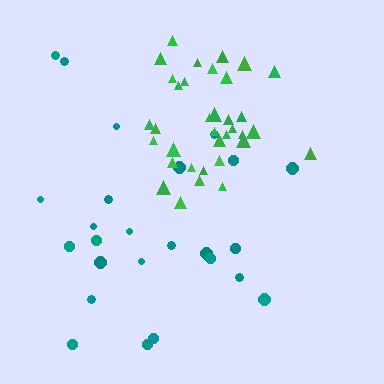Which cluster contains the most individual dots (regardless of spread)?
Green (35).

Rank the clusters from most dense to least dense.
green, teal.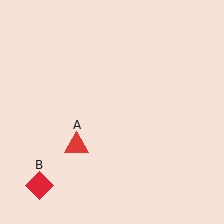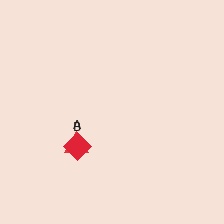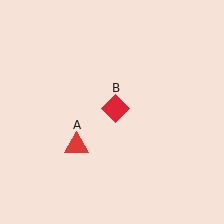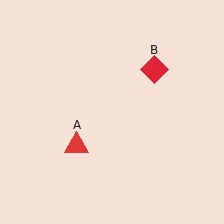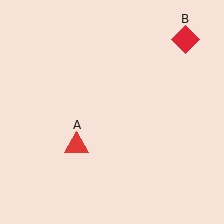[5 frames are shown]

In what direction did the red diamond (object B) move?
The red diamond (object B) moved up and to the right.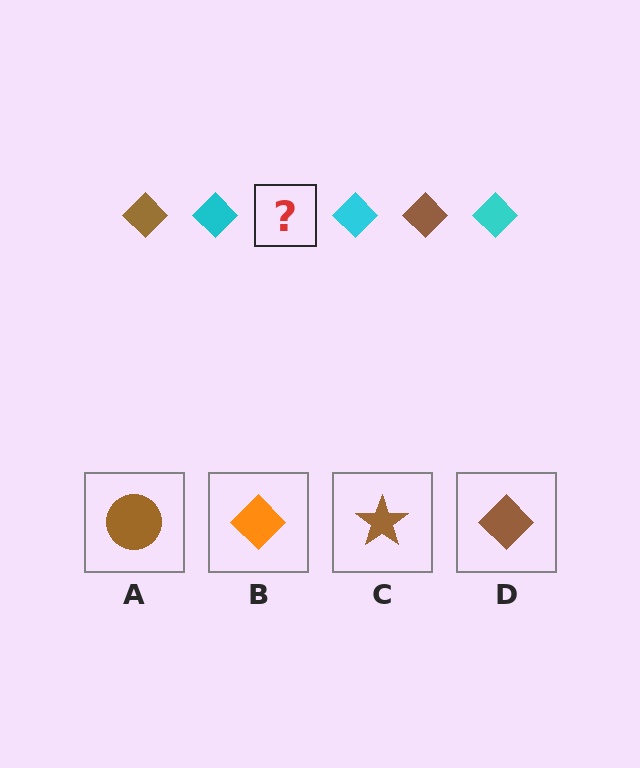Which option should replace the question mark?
Option D.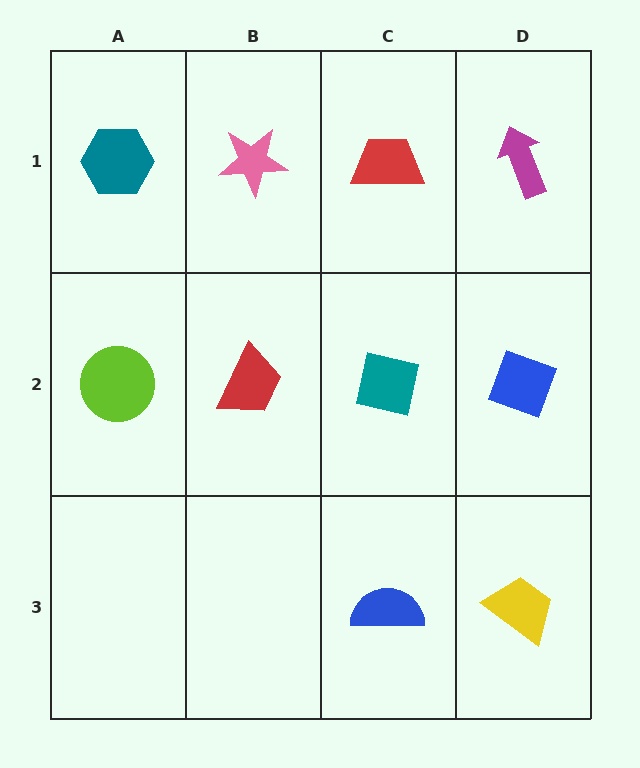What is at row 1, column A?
A teal hexagon.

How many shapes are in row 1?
4 shapes.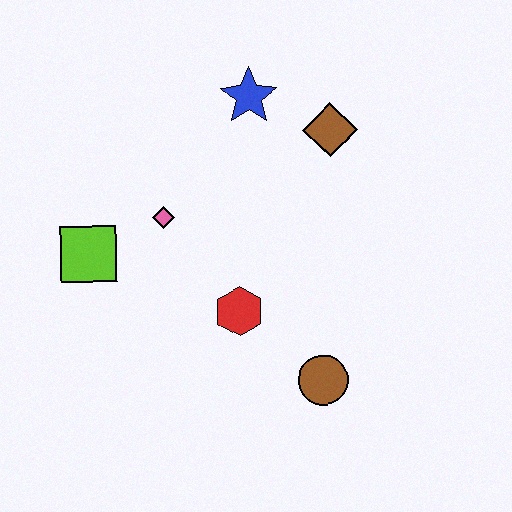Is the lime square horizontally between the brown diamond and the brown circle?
No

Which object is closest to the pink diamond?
The lime square is closest to the pink diamond.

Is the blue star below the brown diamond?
No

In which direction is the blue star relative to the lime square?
The blue star is to the right of the lime square.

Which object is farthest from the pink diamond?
The brown circle is farthest from the pink diamond.